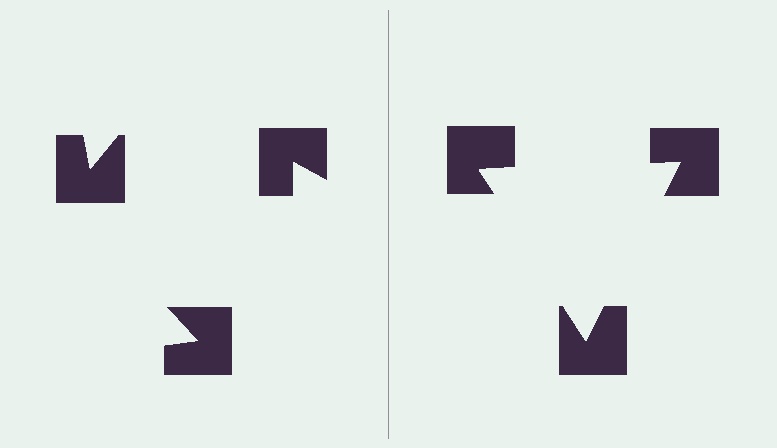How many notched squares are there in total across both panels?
6 — 3 on each side.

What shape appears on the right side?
An illusory triangle.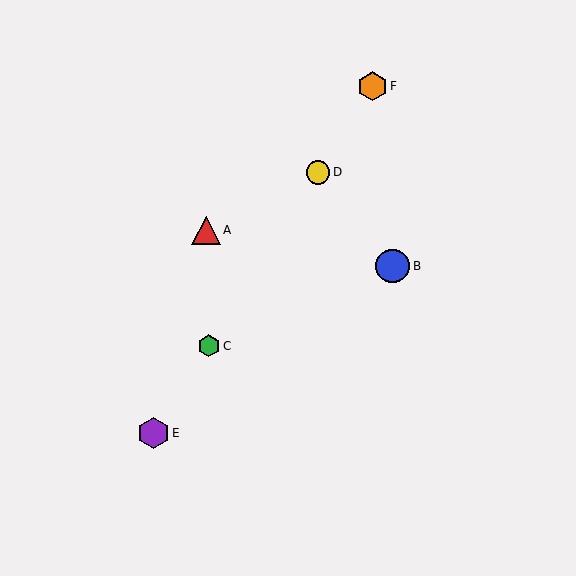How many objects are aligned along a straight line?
4 objects (C, D, E, F) are aligned along a straight line.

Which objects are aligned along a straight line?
Objects C, D, E, F are aligned along a straight line.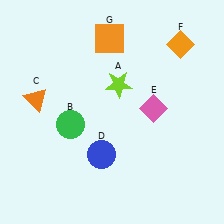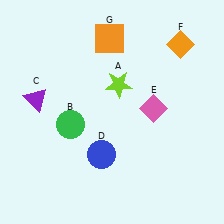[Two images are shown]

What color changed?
The triangle (C) changed from orange in Image 1 to purple in Image 2.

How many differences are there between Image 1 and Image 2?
There is 1 difference between the two images.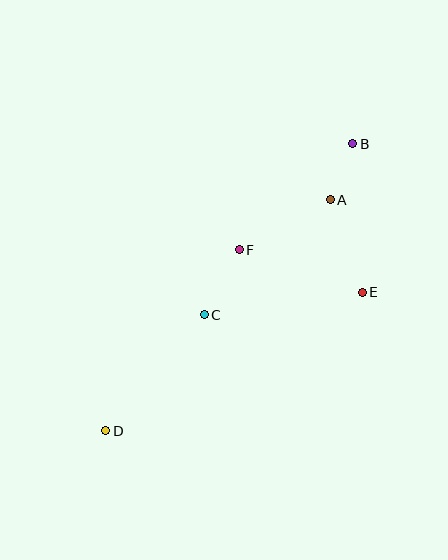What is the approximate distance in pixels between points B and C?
The distance between B and C is approximately 227 pixels.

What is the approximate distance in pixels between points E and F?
The distance between E and F is approximately 130 pixels.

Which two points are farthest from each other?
Points B and D are farthest from each other.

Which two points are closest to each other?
Points A and B are closest to each other.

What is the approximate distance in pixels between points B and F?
The distance between B and F is approximately 155 pixels.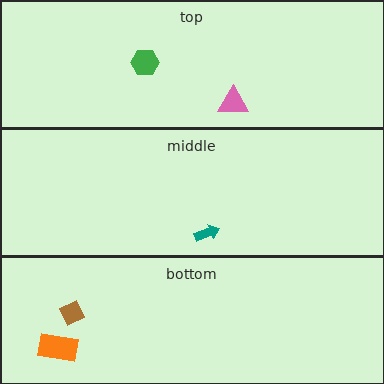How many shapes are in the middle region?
1.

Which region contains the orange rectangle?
The bottom region.